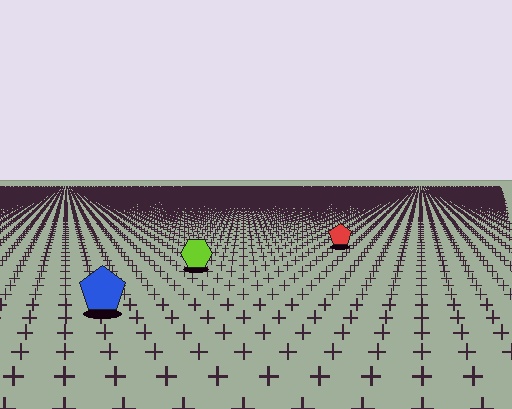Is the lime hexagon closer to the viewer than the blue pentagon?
No. The blue pentagon is closer — you can tell from the texture gradient: the ground texture is coarser near it.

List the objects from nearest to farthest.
From nearest to farthest: the blue pentagon, the lime hexagon, the red pentagon.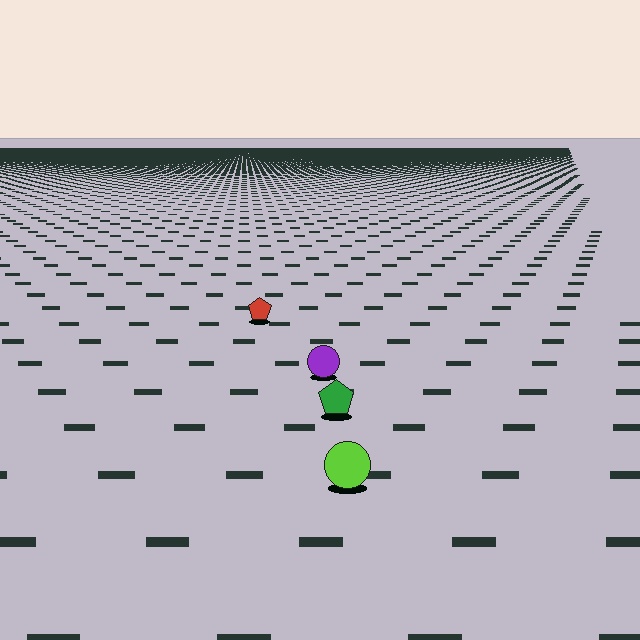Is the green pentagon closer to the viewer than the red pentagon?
Yes. The green pentagon is closer — you can tell from the texture gradient: the ground texture is coarser near it.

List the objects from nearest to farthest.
From nearest to farthest: the lime circle, the green pentagon, the purple circle, the red pentagon.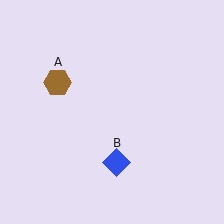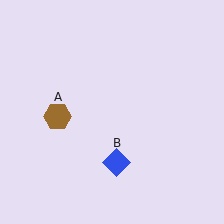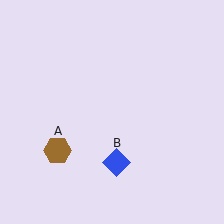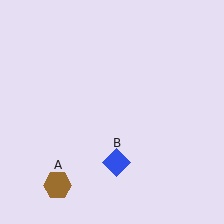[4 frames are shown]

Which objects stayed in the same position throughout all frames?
Blue diamond (object B) remained stationary.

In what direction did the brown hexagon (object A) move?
The brown hexagon (object A) moved down.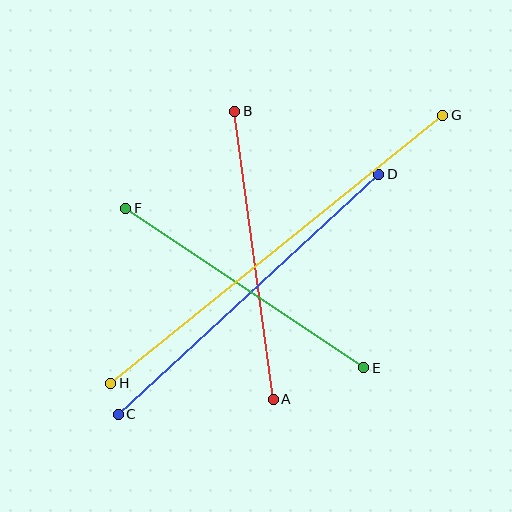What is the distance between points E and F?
The distance is approximately 287 pixels.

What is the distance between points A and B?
The distance is approximately 290 pixels.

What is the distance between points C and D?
The distance is approximately 354 pixels.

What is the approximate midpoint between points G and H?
The midpoint is at approximately (277, 249) pixels.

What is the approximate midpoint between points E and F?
The midpoint is at approximately (245, 288) pixels.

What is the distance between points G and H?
The distance is approximately 426 pixels.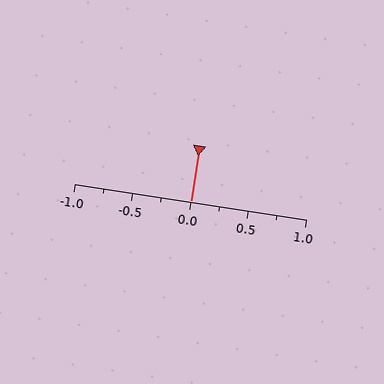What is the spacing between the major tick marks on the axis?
The major ticks are spaced 0.5 apart.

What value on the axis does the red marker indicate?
The marker indicates approximately 0.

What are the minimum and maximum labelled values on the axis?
The axis runs from -1.0 to 1.0.